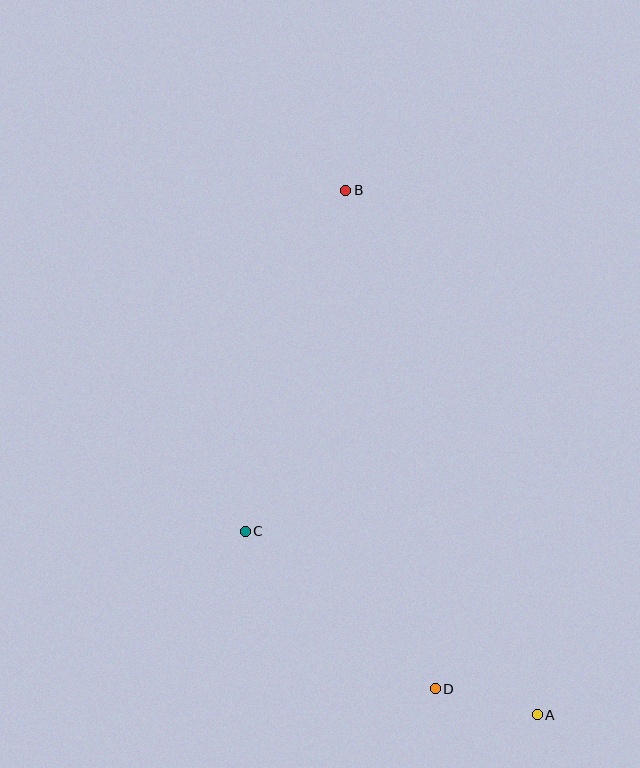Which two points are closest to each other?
Points A and D are closest to each other.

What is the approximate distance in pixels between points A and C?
The distance between A and C is approximately 345 pixels.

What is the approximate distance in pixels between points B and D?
The distance between B and D is approximately 506 pixels.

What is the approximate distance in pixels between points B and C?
The distance between B and C is approximately 355 pixels.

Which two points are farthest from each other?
Points A and B are farthest from each other.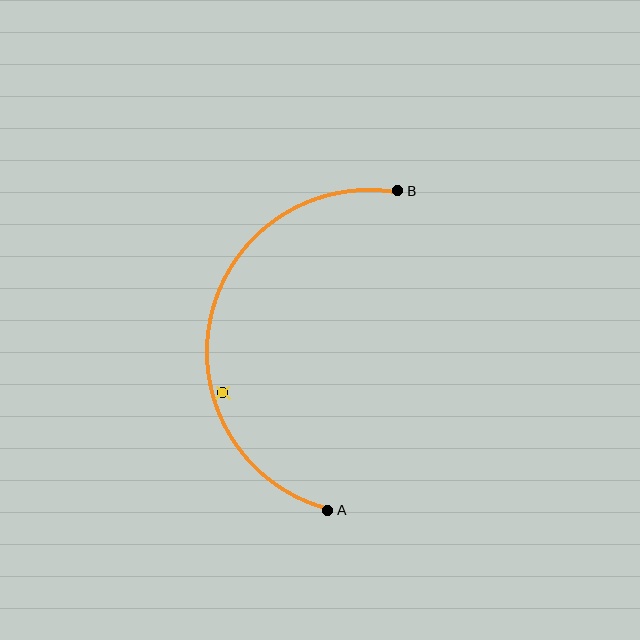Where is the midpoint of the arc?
The arc midpoint is the point on the curve farthest from the straight line joining A and B. It sits to the left of that line.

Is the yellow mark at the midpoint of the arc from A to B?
No — the yellow mark does not lie on the arc at all. It sits slightly inside the curve.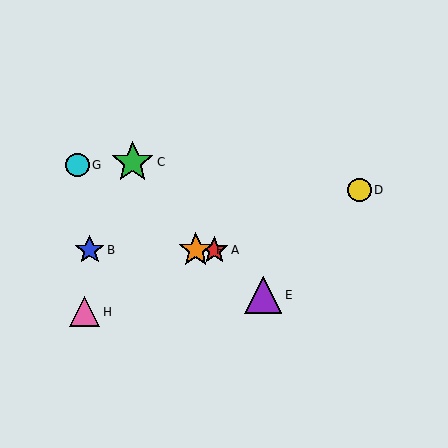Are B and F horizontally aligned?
Yes, both are at y≈250.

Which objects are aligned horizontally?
Objects A, B, F are aligned horizontally.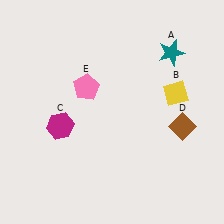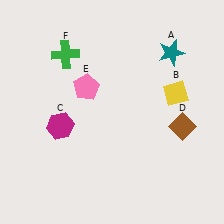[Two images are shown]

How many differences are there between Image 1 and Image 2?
There is 1 difference between the two images.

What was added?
A green cross (F) was added in Image 2.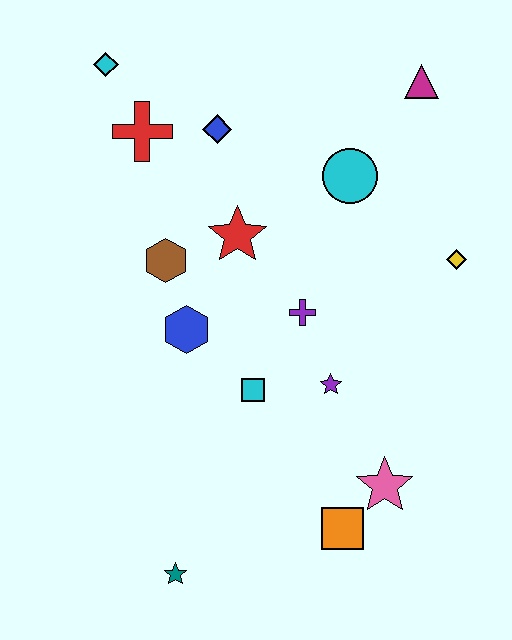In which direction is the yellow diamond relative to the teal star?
The yellow diamond is above the teal star.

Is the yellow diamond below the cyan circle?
Yes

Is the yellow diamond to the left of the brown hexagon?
No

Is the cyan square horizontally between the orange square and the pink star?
No